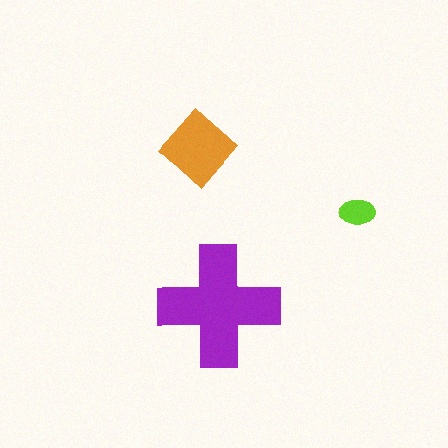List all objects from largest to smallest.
The purple cross, the orange diamond, the lime ellipse.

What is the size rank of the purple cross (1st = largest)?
1st.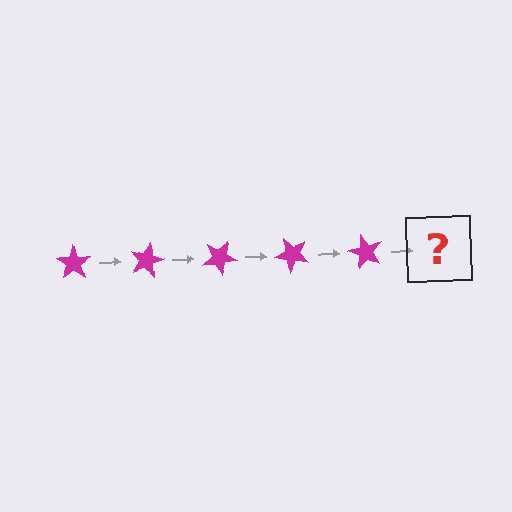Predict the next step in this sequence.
The next step is a magenta star rotated 75 degrees.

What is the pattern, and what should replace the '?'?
The pattern is that the star rotates 15 degrees each step. The '?' should be a magenta star rotated 75 degrees.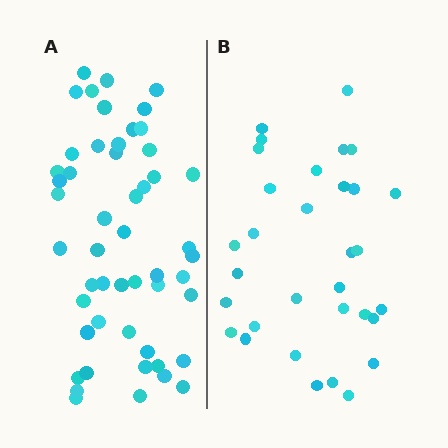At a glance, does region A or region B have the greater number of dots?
Region A (the left region) has more dots.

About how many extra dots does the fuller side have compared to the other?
Region A has approximately 20 more dots than region B.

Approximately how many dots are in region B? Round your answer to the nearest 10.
About 30 dots. (The exact count is 32, which rounds to 30.)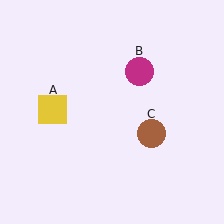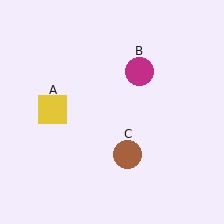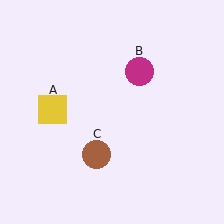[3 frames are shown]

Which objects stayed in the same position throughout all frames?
Yellow square (object A) and magenta circle (object B) remained stationary.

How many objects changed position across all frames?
1 object changed position: brown circle (object C).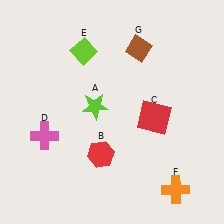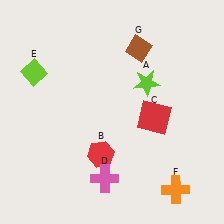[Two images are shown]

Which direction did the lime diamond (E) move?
The lime diamond (E) moved left.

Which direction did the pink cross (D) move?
The pink cross (D) moved right.